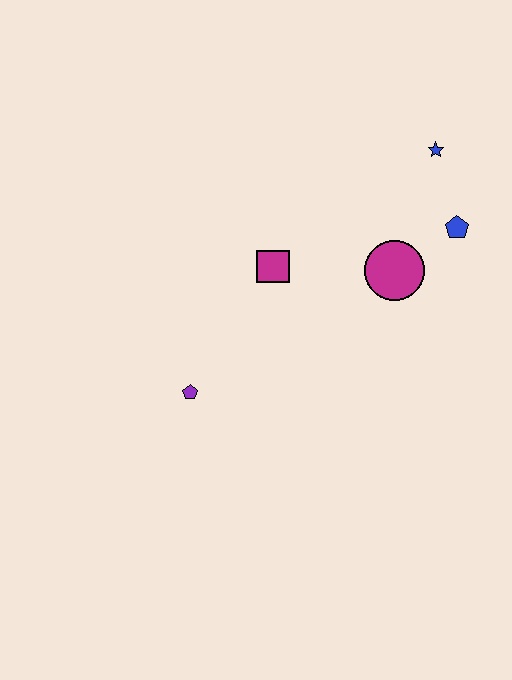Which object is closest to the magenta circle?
The blue pentagon is closest to the magenta circle.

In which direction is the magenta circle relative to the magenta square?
The magenta circle is to the right of the magenta square.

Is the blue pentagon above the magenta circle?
Yes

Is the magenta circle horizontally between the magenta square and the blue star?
Yes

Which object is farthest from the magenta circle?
The purple pentagon is farthest from the magenta circle.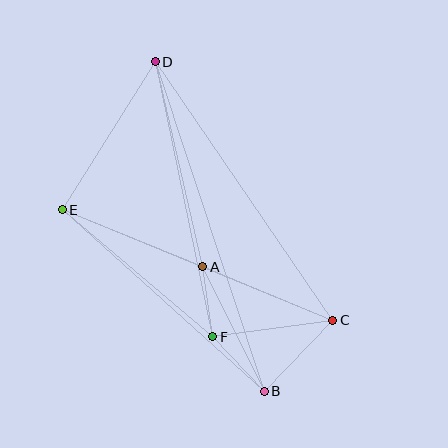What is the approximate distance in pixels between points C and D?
The distance between C and D is approximately 313 pixels.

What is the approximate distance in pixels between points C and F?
The distance between C and F is approximately 121 pixels.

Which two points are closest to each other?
Points A and F are closest to each other.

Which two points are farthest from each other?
Points B and D are farthest from each other.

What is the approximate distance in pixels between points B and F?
The distance between B and F is approximately 75 pixels.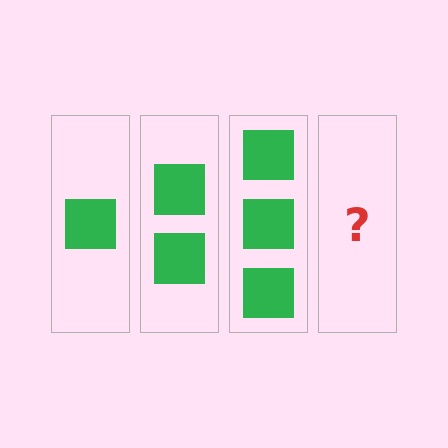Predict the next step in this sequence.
The next step is 4 squares.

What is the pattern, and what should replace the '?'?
The pattern is that each step adds one more square. The '?' should be 4 squares.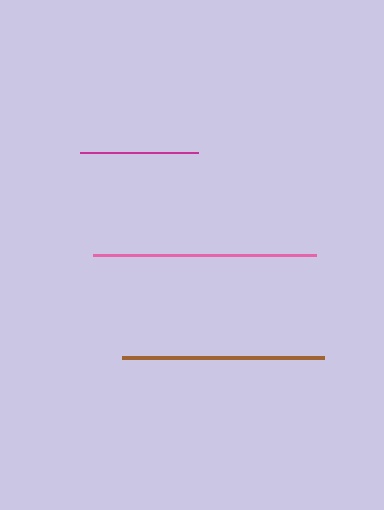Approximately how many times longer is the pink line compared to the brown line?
The pink line is approximately 1.1 times the length of the brown line.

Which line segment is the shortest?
The magenta line is the shortest at approximately 117 pixels.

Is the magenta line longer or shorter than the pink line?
The pink line is longer than the magenta line.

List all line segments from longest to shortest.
From longest to shortest: pink, brown, magenta.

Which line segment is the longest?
The pink line is the longest at approximately 223 pixels.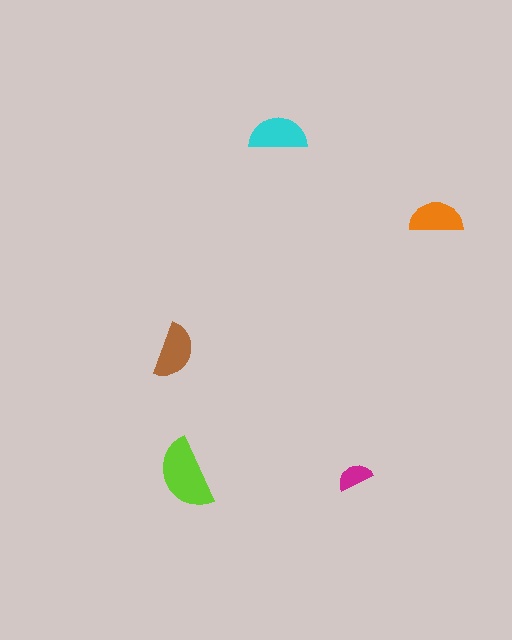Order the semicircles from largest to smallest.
the lime one, the cyan one, the brown one, the orange one, the magenta one.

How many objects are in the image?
There are 5 objects in the image.